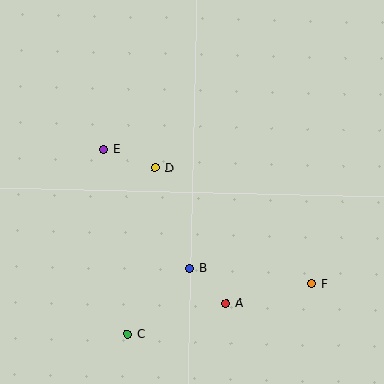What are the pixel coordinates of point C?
Point C is at (128, 334).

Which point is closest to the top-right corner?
Point D is closest to the top-right corner.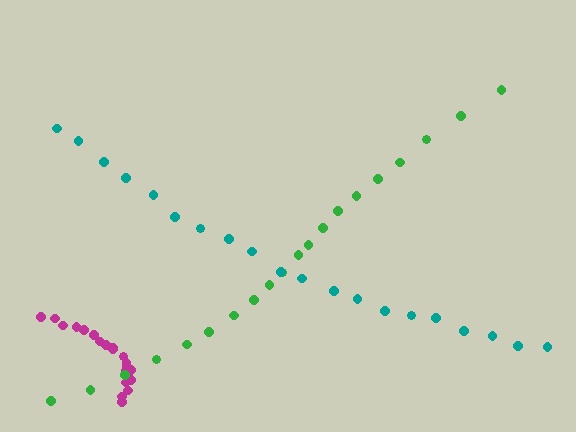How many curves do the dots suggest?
There are 3 distinct paths.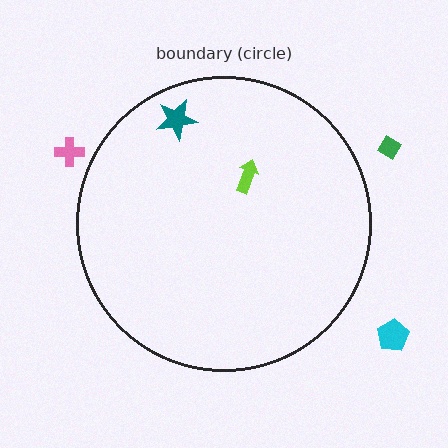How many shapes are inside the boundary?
2 inside, 3 outside.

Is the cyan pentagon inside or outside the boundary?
Outside.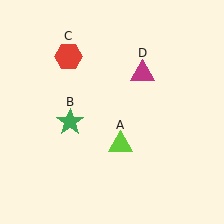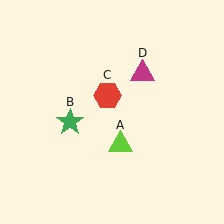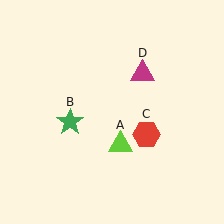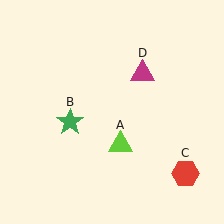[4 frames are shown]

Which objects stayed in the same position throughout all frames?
Lime triangle (object A) and green star (object B) and magenta triangle (object D) remained stationary.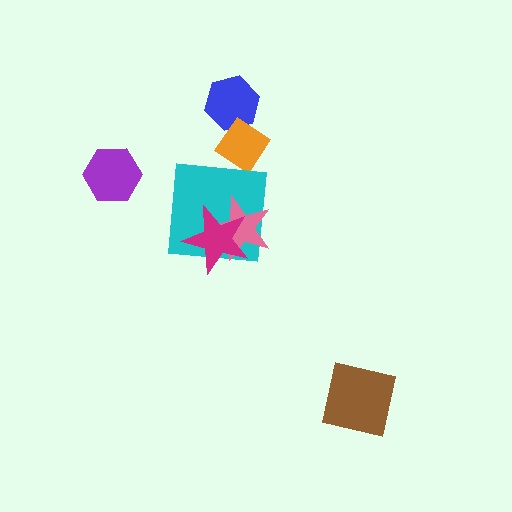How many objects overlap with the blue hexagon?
1 object overlaps with the blue hexagon.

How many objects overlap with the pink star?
2 objects overlap with the pink star.